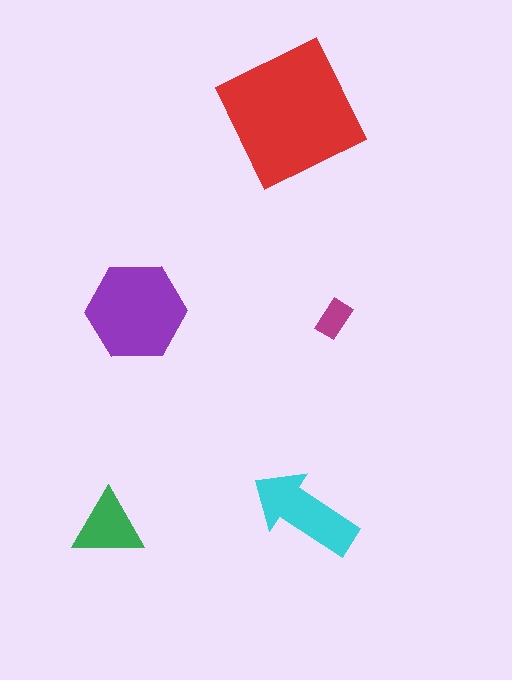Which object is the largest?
The red square.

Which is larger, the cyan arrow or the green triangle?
The cyan arrow.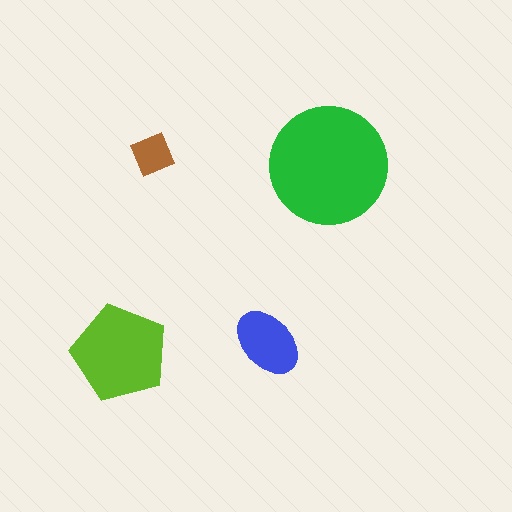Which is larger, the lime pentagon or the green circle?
The green circle.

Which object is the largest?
The green circle.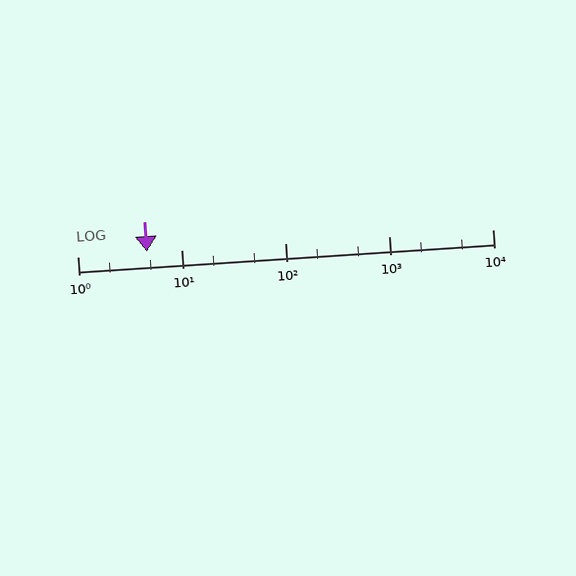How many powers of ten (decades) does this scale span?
The scale spans 4 decades, from 1 to 10000.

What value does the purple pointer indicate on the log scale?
The pointer indicates approximately 4.7.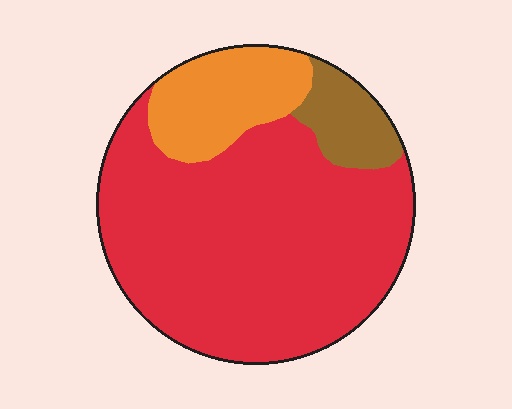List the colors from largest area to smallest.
From largest to smallest: red, orange, brown.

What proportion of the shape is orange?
Orange takes up less than a quarter of the shape.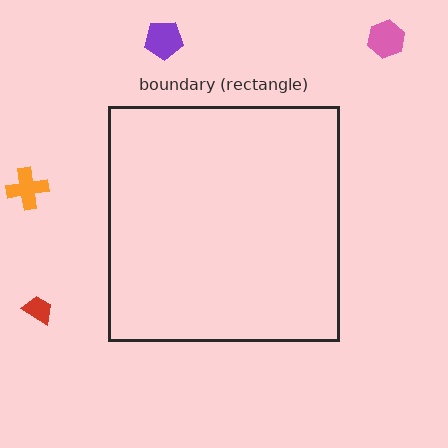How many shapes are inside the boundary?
0 inside, 4 outside.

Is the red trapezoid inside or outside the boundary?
Outside.